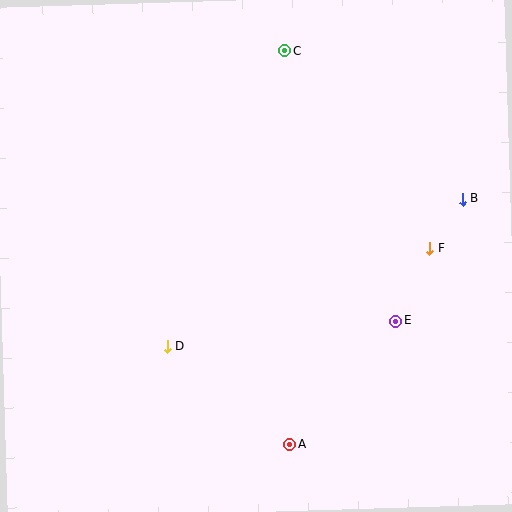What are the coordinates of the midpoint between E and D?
The midpoint between E and D is at (281, 334).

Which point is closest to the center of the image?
Point D at (167, 347) is closest to the center.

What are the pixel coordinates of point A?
Point A is at (289, 445).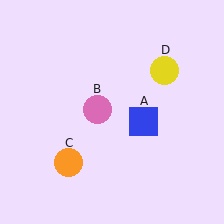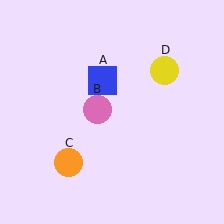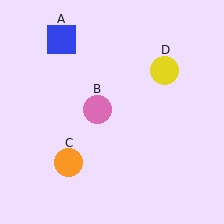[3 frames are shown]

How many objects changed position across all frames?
1 object changed position: blue square (object A).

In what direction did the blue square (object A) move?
The blue square (object A) moved up and to the left.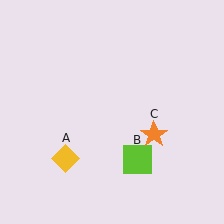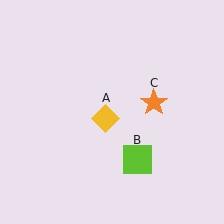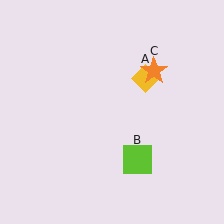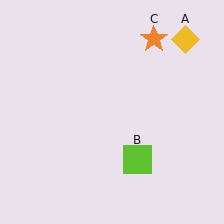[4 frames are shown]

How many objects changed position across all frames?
2 objects changed position: yellow diamond (object A), orange star (object C).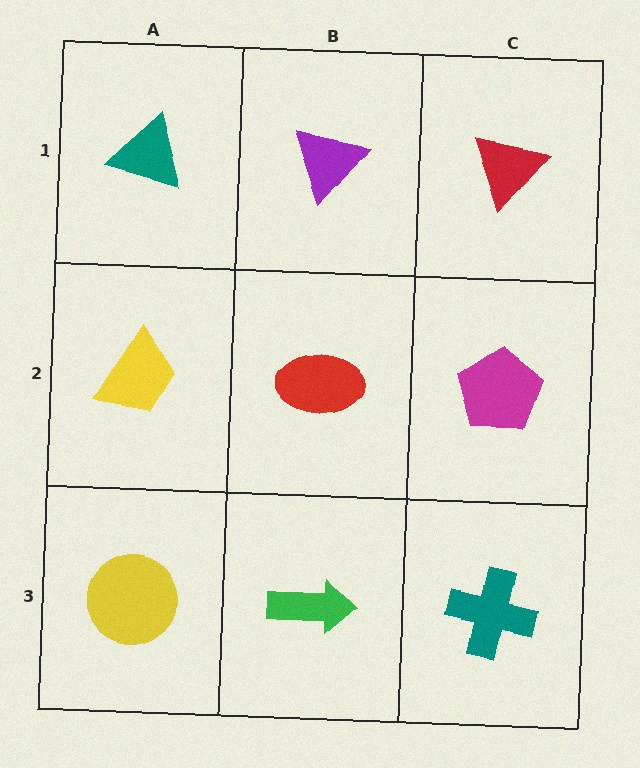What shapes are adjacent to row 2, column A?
A teal triangle (row 1, column A), a yellow circle (row 3, column A), a red ellipse (row 2, column B).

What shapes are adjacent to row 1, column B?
A red ellipse (row 2, column B), a teal triangle (row 1, column A), a red triangle (row 1, column C).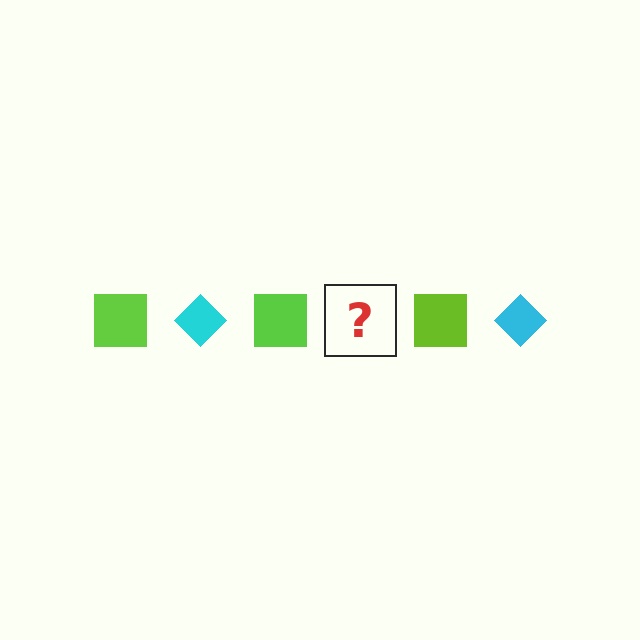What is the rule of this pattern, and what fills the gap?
The rule is that the pattern alternates between lime square and cyan diamond. The gap should be filled with a cyan diamond.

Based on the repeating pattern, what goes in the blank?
The blank should be a cyan diamond.